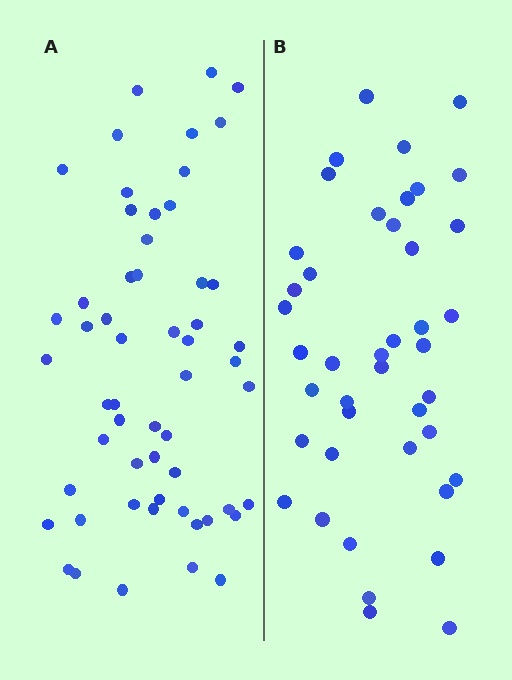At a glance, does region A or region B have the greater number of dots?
Region A (the left region) has more dots.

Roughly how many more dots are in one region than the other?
Region A has approximately 15 more dots than region B.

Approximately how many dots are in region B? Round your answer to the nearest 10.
About 40 dots. (The exact count is 42, which rounds to 40.)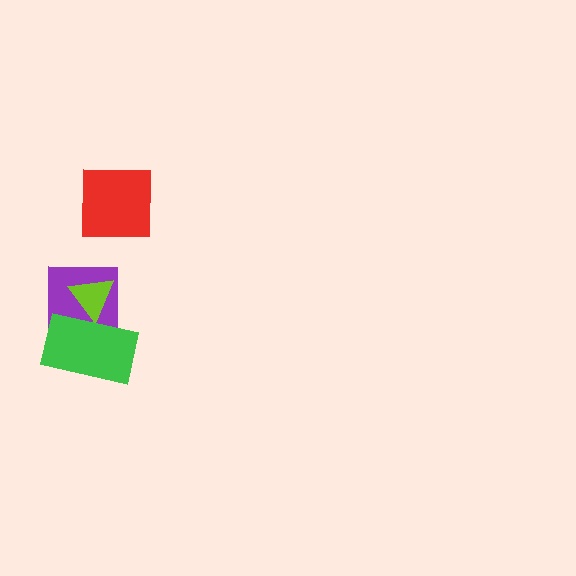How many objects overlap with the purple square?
2 objects overlap with the purple square.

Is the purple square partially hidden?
Yes, it is partially covered by another shape.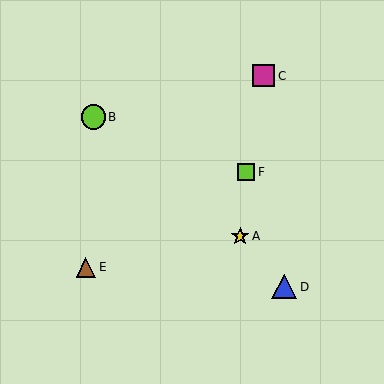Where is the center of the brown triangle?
The center of the brown triangle is at (86, 267).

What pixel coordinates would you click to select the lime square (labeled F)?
Click at (246, 172) to select the lime square F.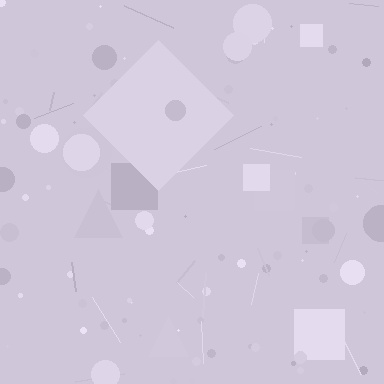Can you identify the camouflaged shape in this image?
The camouflaged shape is a diamond.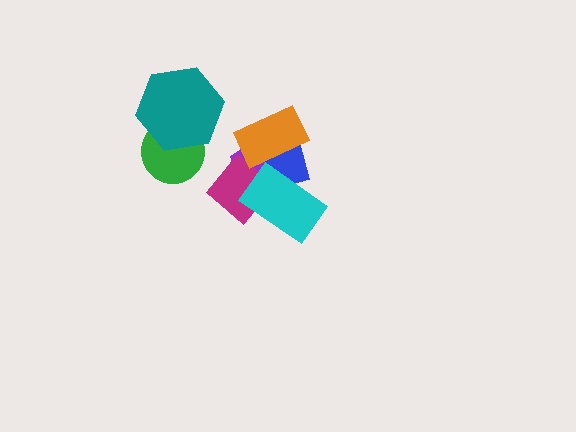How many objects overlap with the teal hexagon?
1 object overlaps with the teal hexagon.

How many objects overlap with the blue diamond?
4 objects overlap with the blue diamond.